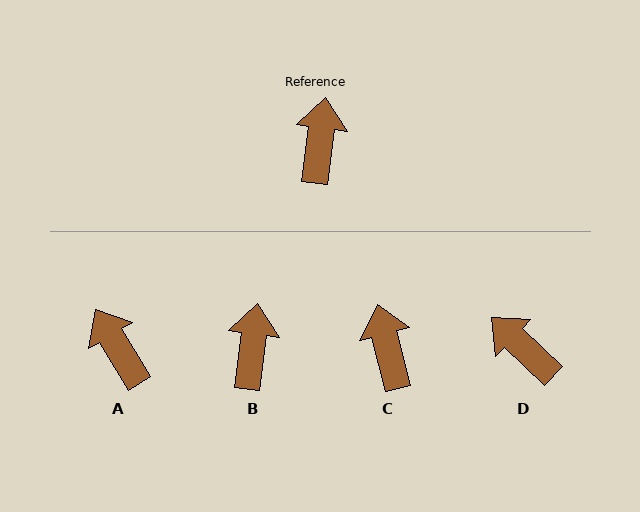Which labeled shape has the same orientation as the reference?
B.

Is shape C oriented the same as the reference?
No, it is off by about 21 degrees.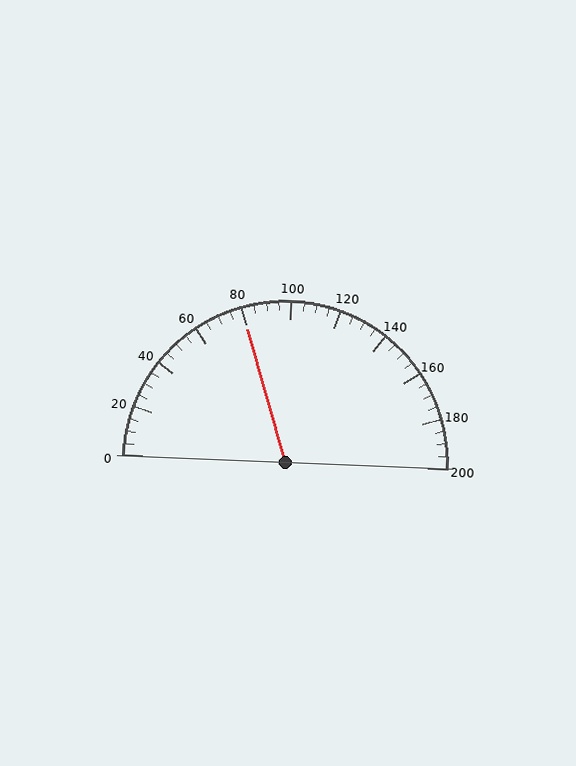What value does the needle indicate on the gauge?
The needle indicates approximately 80.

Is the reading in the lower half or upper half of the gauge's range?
The reading is in the lower half of the range (0 to 200).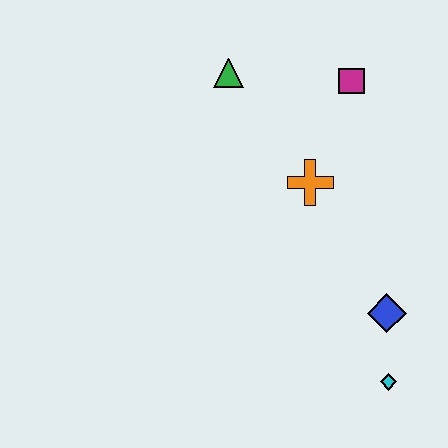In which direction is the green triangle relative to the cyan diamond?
The green triangle is above the cyan diamond.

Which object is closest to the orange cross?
The magenta square is closest to the orange cross.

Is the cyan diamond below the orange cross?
Yes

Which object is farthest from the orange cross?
The cyan diamond is farthest from the orange cross.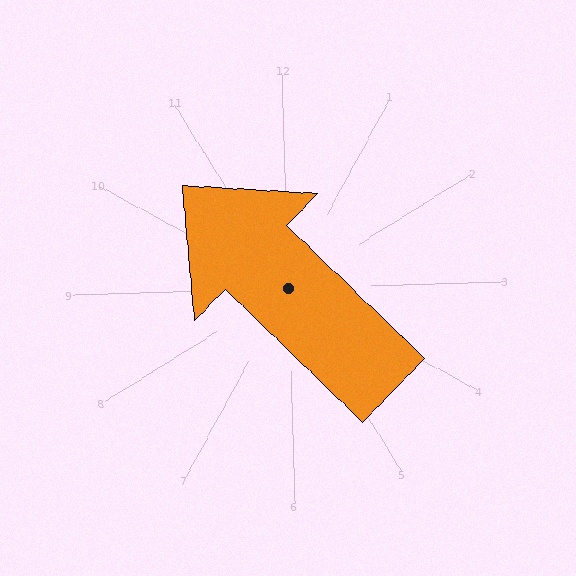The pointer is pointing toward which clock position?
Roughly 11 o'clock.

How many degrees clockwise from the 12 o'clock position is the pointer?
Approximately 316 degrees.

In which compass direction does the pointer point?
Northwest.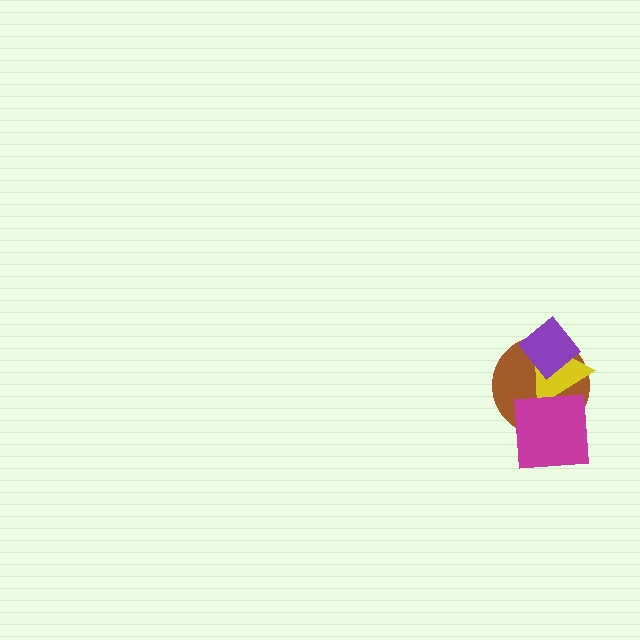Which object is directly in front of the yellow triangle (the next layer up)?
The purple diamond is directly in front of the yellow triangle.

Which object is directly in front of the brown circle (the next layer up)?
The yellow triangle is directly in front of the brown circle.